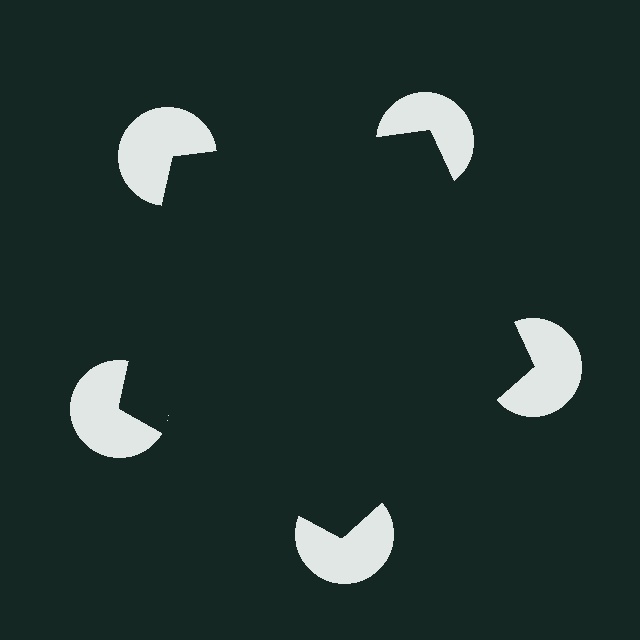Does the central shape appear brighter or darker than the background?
It typically appears slightly darker than the background, even though no actual brightness change is drawn.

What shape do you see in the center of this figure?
An illusory pentagon — its edges are inferred from the aligned wedge cuts in the pac-man discs, not physically drawn.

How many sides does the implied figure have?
5 sides.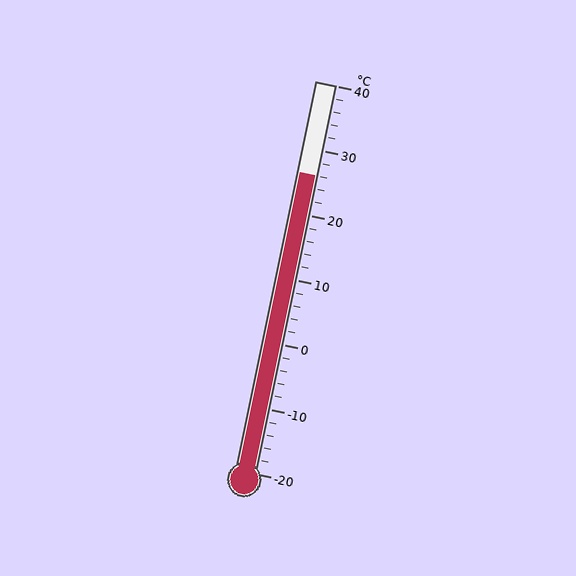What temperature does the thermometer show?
The thermometer shows approximately 26°C.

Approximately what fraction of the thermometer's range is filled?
The thermometer is filled to approximately 75% of its range.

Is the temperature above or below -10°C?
The temperature is above -10°C.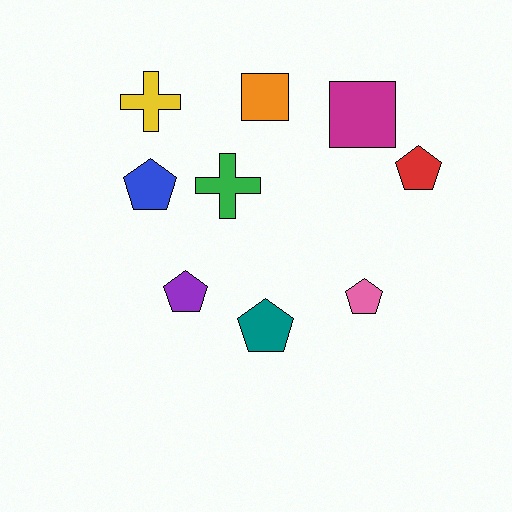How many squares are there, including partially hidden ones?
There are 2 squares.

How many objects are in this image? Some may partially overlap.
There are 9 objects.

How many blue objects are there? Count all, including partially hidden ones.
There is 1 blue object.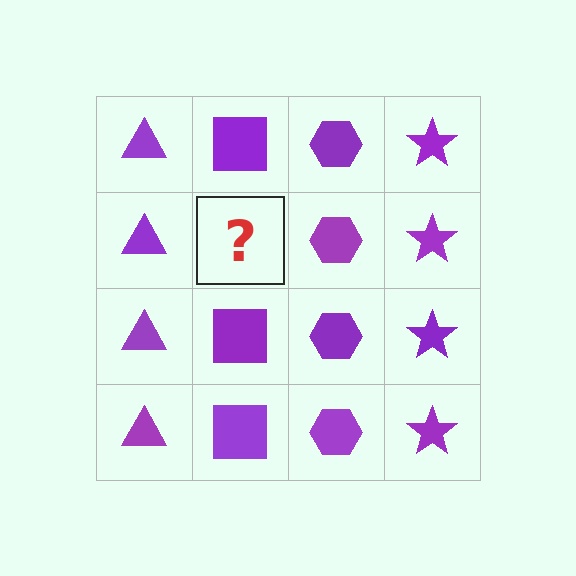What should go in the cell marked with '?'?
The missing cell should contain a purple square.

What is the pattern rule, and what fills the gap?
The rule is that each column has a consistent shape. The gap should be filled with a purple square.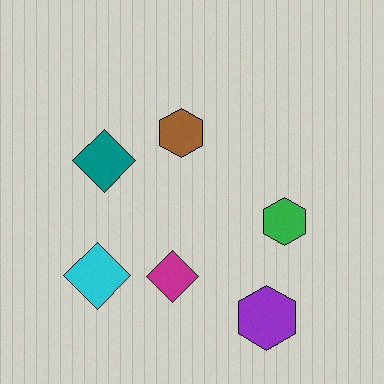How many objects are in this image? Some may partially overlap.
There are 6 objects.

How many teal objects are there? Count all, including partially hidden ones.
There is 1 teal object.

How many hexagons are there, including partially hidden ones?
There are 3 hexagons.